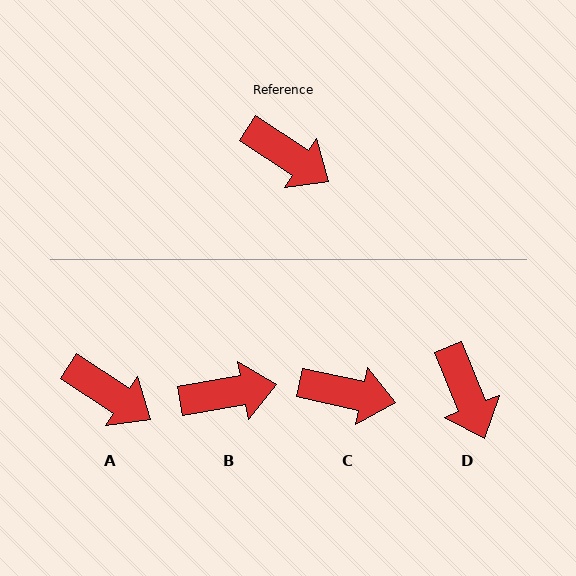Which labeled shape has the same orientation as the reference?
A.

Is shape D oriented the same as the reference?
No, it is off by about 35 degrees.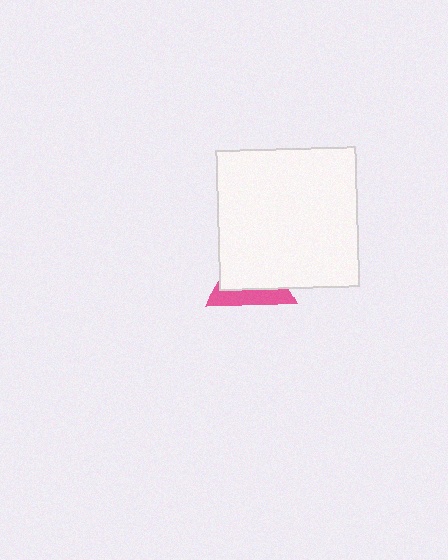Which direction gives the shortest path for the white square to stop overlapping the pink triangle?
Moving toward the upper-right gives the shortest separation.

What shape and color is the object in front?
The object in front is a white square.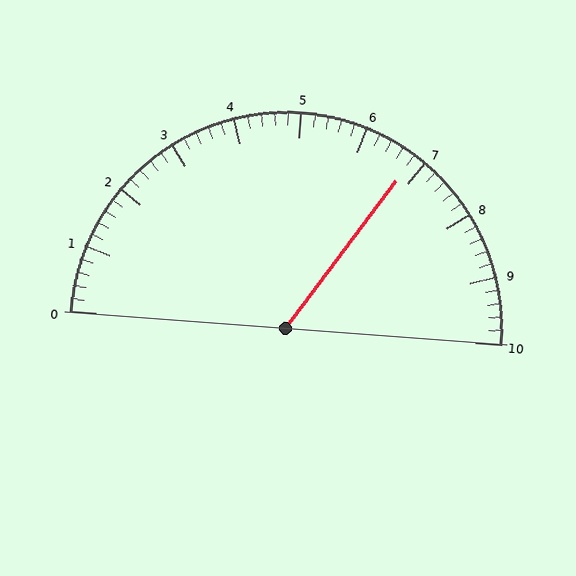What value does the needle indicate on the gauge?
The needle indicates approximately 6.8.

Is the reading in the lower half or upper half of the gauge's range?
The reading is in the upper half of the range (0 to 10).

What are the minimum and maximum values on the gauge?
The gauge ranges from 0 to 10.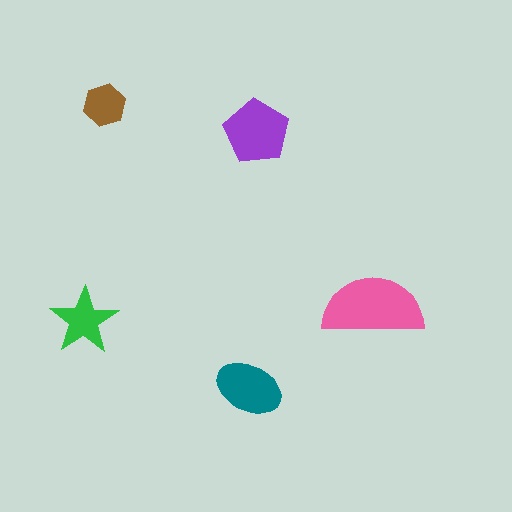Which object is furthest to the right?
The pink semicircle is rightmost.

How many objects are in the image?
There are 5 objects in the image.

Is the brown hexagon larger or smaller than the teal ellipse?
Smaller.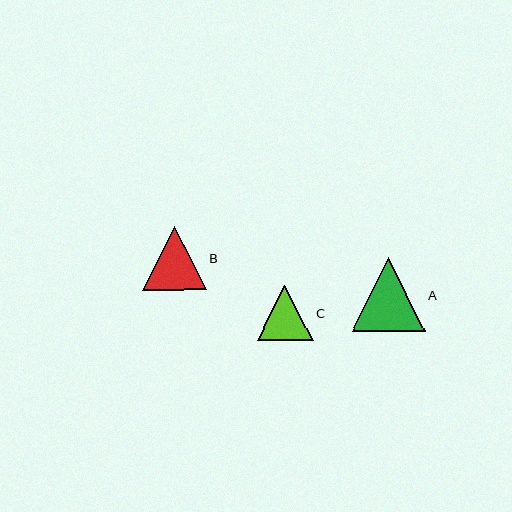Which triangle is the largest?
Triangle A is the largest with a size of approximately 74 pixels.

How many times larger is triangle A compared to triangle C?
Triangle A is approximately 1.3 times the size of triangle C.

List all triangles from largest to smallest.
From largest to smallest: A, B, C.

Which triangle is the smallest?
Triangle C is the smallest with a size of approximately 56 pixels.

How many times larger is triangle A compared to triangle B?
Triangle A is approximately 1.2 times the size of triangle B.